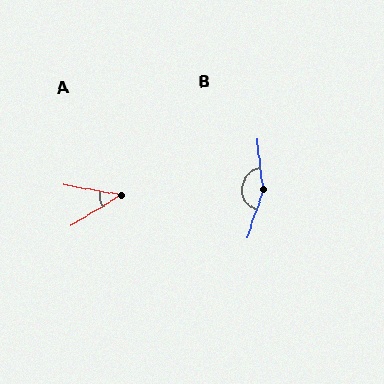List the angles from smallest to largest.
A (41°), B (155°).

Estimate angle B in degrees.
Approximately 155 degrees.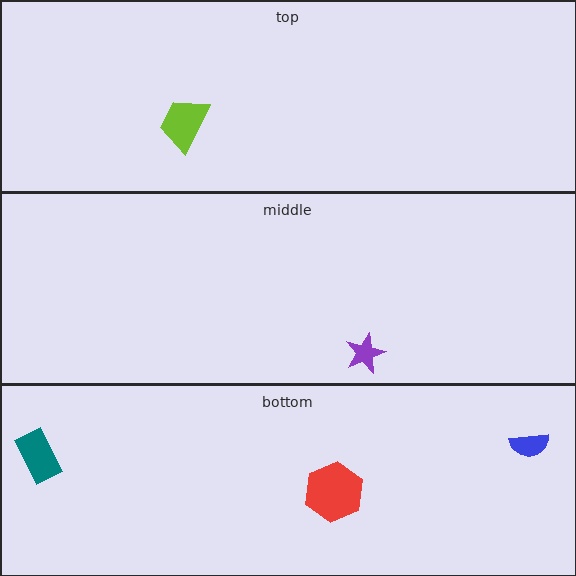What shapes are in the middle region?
The purple star.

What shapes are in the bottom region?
The red hexagon, the blue semicircle, the teal rectangle.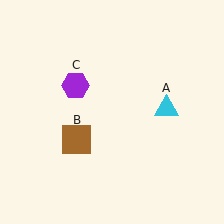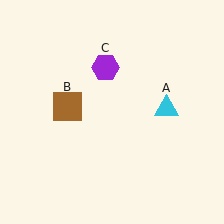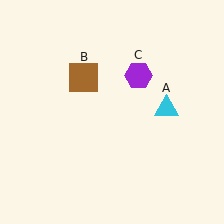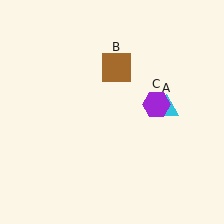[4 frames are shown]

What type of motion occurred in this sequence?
The brown square (object B), purple hexagon (object C) rotated clockwise around the center of the scene.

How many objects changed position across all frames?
2 objects changed position: brown square (object B), purple hexagon (object C).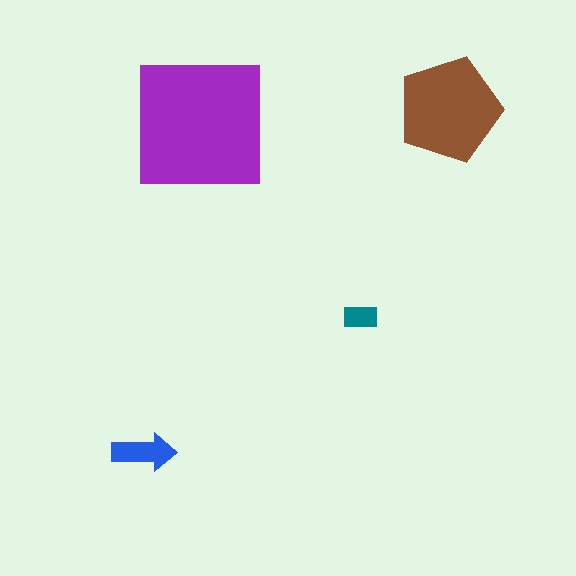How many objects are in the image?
There are 4 objects in the image.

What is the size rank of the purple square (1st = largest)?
1st.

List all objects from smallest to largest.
The teal rectangle, the blue arrow, the brown pentagon, the purple square.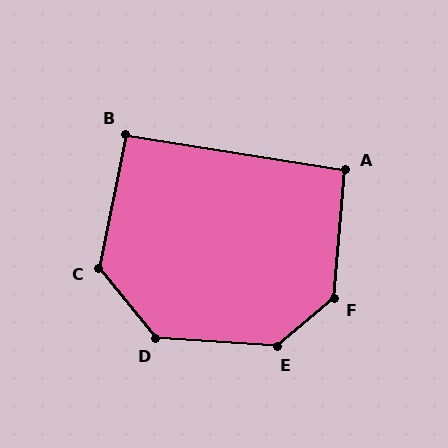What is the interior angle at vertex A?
Approximately 94 degrees (approximately right).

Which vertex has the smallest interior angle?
B, at approximately 92 degrees.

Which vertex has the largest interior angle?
E, at approximately 137 degrees.